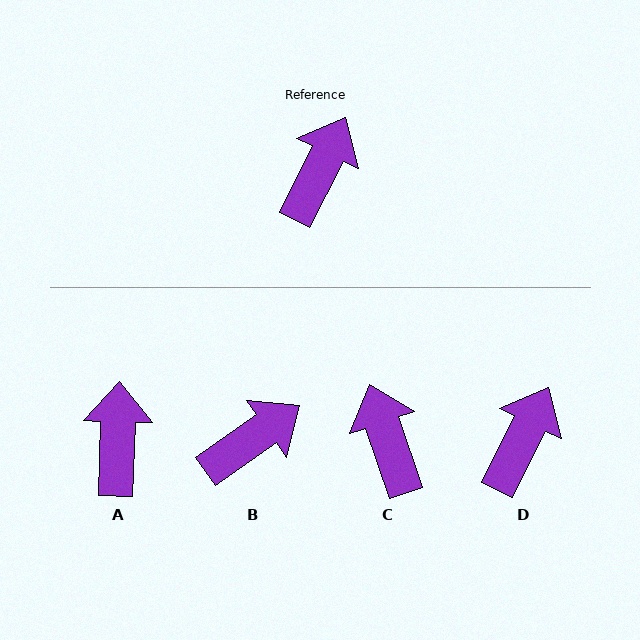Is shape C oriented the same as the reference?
No, it is off by about 45 degrees.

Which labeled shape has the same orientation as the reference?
D.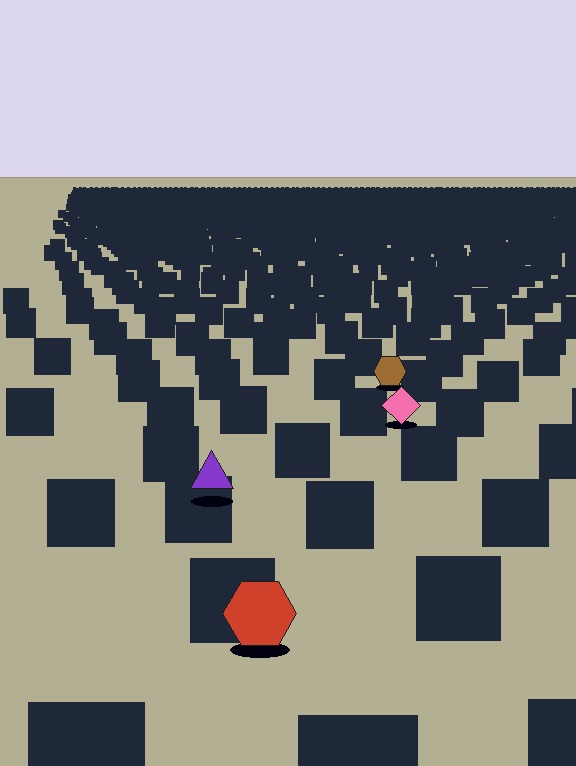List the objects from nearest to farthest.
From nearest to farthest: the red hexagon, the purple triangle, the pink diamond, the brown hexagon.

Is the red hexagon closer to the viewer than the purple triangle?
Yes. The red hexagon is closer — you can tell from the texture gradient: the ground texture is coarser near it.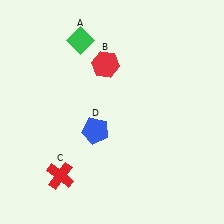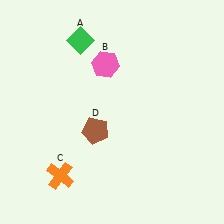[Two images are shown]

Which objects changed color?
B changed from red to pink. C changed from red to orange. D changed from blue to brown.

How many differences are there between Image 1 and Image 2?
There are 3 differences between the two images.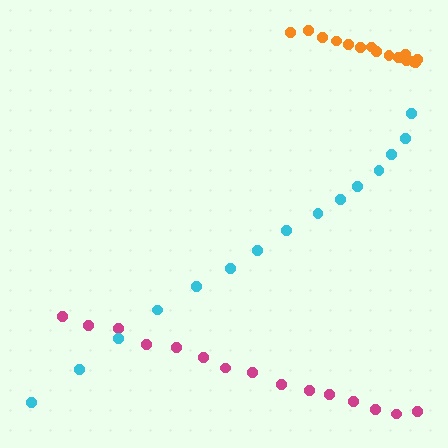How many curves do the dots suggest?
There are 3 distinct paths.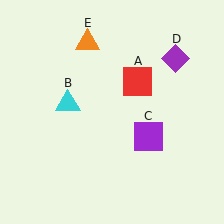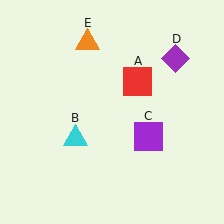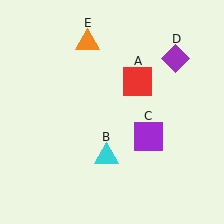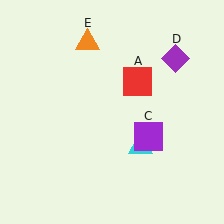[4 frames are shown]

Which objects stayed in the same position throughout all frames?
Red square (object A) and purple square (object C) and purple diamond (object D) and orange triangle (object E) remained stationary.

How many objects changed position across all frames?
1 object changed position: cyan triangle (object B).